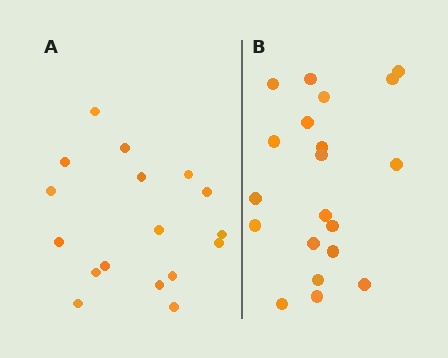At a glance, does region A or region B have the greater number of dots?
Region B (the right region) has more dots.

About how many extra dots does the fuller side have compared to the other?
Region B has just a few more — roughly 2 or 3 more dots than region A.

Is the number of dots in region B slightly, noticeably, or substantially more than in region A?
Region B has only slightly more — the two regions are fairly close. The ratio is roughly 1.2 to 1.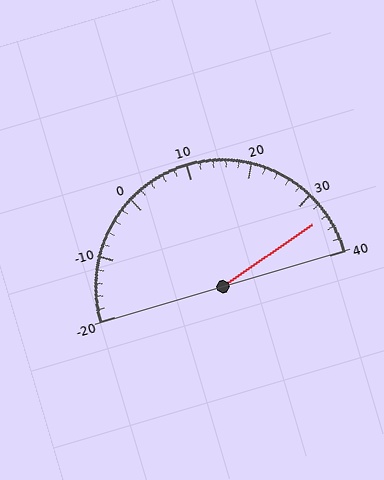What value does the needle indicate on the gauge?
The needle indicates approximately 34.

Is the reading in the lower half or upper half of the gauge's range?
The reading is in the upper half of the range (-20 to 40).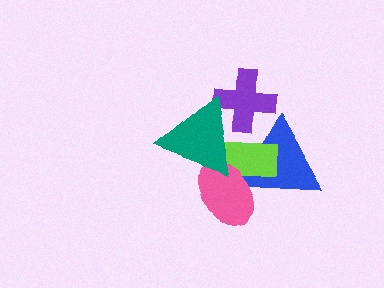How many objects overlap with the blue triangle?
4 objects overlap with the blue triangle.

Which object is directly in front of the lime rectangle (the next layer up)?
The pink ellipse is directly in front of the lime rectangle.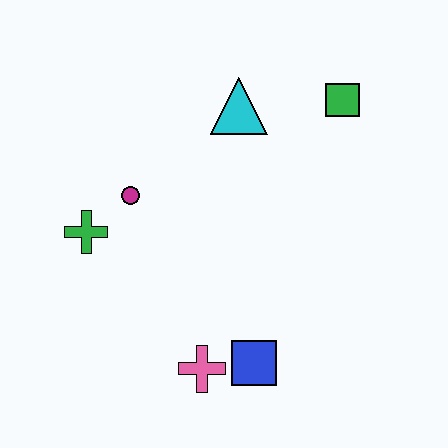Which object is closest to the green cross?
The magenta circle is closest to the green cross.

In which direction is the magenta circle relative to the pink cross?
The magenta circle is above the pink cross.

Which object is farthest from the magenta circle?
The green square is farthest from the magenta circle.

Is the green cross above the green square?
No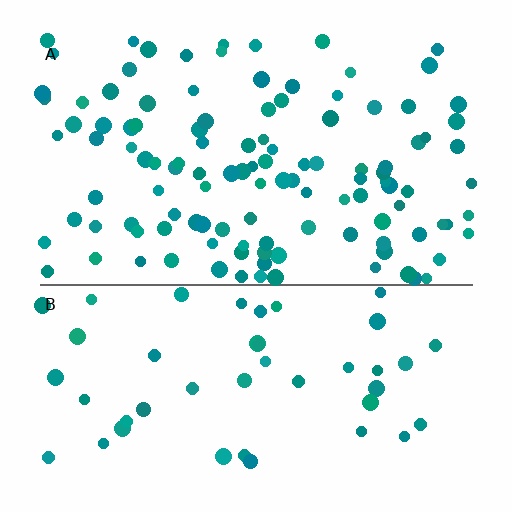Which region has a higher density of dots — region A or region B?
A (the top).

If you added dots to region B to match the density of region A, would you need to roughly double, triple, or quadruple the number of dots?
Approximately triple.